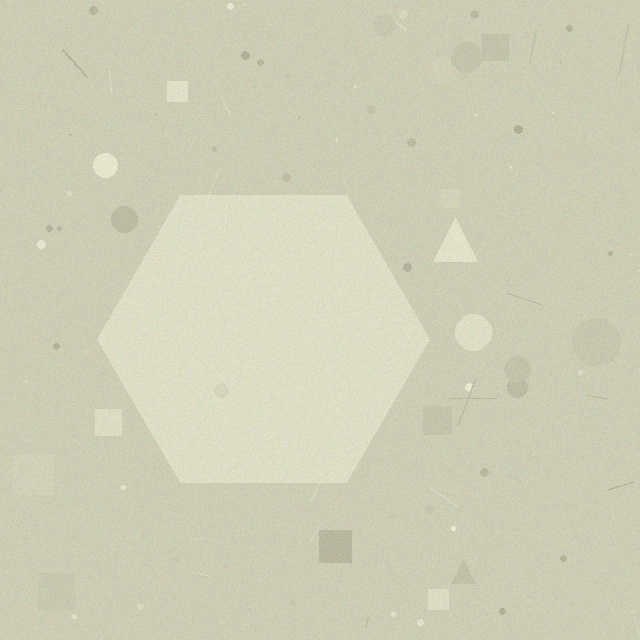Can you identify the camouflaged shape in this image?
The camouflaged shape is a hexagon.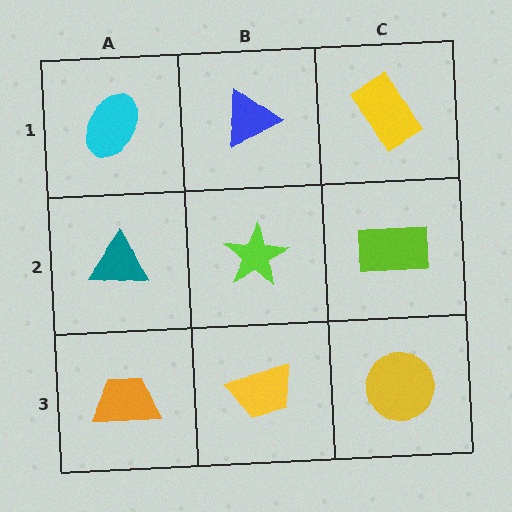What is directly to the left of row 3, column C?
A yellow trapezoid.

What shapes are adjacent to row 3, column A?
A teal triangle (row 2, column A), a yellow trapezoid (row 3, column B).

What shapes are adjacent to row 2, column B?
A blue triangle (row 1, column B), a yellow trapezoid (row 3, column B), a teal triangle (row 2, column A), a lime rectangle (row 2, column C).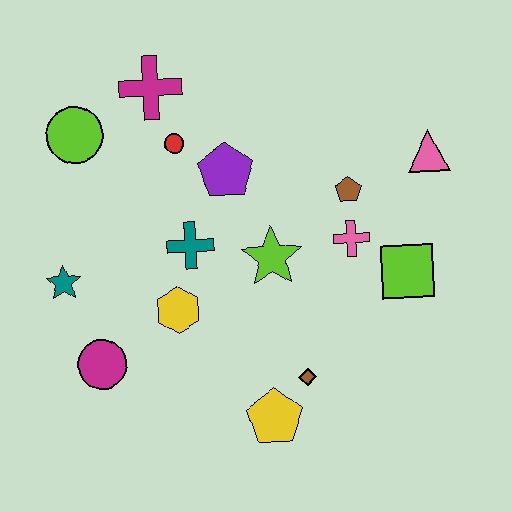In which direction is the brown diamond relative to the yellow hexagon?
The brown diamond is to the right of the yellow hexagon.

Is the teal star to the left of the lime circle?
Yes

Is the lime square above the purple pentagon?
No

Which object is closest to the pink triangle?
The brown pentagon is closest to the pink triangle.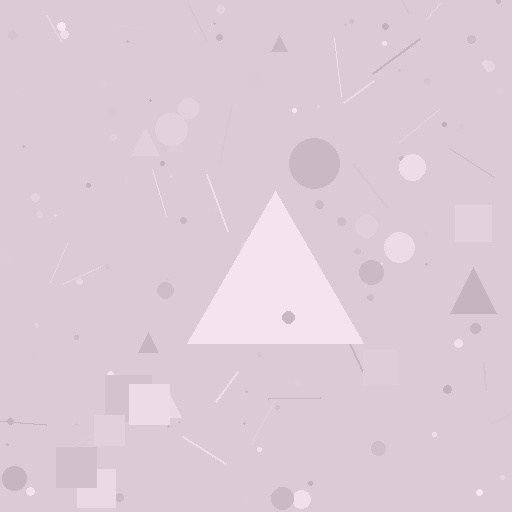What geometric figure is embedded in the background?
A triangle is embedded in the background.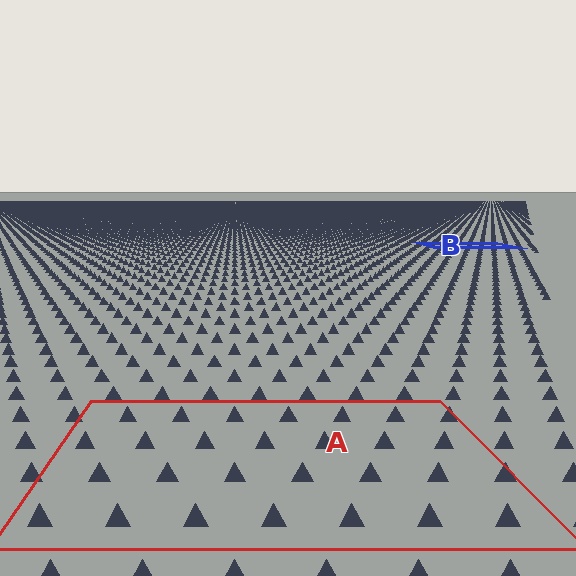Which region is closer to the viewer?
Region A is closer. The texture elements there are larger and more spread out.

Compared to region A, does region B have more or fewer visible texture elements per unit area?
Region B has more texture elements per unit area — they are packed more densely because it is farther away.